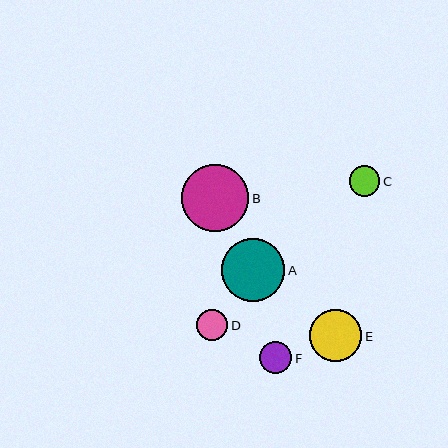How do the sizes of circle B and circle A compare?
Circle B and circle A are approximately the same size.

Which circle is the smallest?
Circle C is the smallest with a size of approximately 31 pixels.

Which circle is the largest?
Circle B is the largest with a size of approximately 67 pixels.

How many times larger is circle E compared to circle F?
Circle E is approximately 1.6 times the size of circle F.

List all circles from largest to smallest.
From largest to smallest: B, A, E, F, D, C.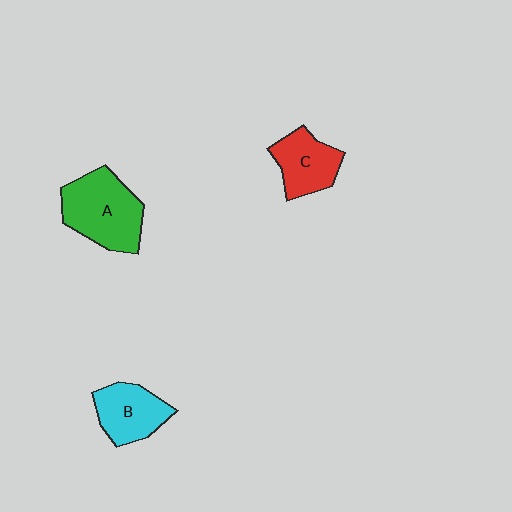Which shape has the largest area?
Shape A (green).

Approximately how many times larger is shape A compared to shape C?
Approximately 1.5 times.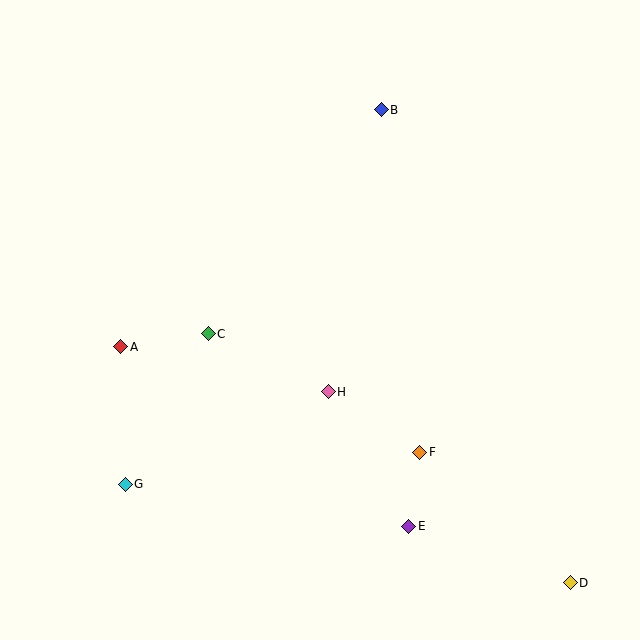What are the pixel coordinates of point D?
Point D is at (570, 583).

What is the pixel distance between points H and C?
The distance between H and C is 133 pixels.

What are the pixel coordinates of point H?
Point H is at (328, 392).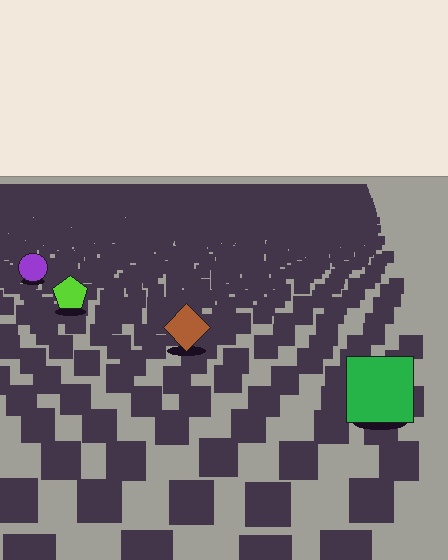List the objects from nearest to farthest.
From nearest to farthest: the green square, the brown diamond, the lime pentagon, the purple circle.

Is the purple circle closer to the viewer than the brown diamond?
No. The brown diamond is closer — you can tell from the texture gradient: the ground texture is coarser near it.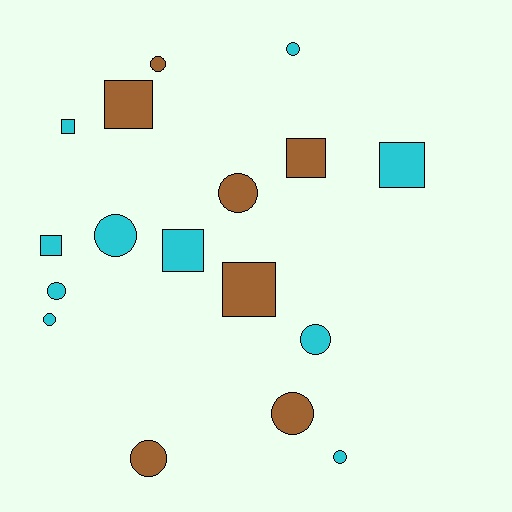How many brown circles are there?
There are 4 brown circles.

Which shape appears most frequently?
Circle, with 10 objects.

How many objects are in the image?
There are 17 objects.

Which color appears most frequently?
Cyan, with 10 objects.